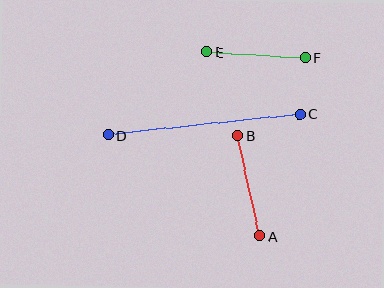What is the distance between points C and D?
The distance is approximately 193 pixels.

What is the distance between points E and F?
The distance is approximately 99 pixels.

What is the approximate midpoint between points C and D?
The midpoint is at approximately (204, 125) pixels.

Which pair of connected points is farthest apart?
Points C and D are farthest apart.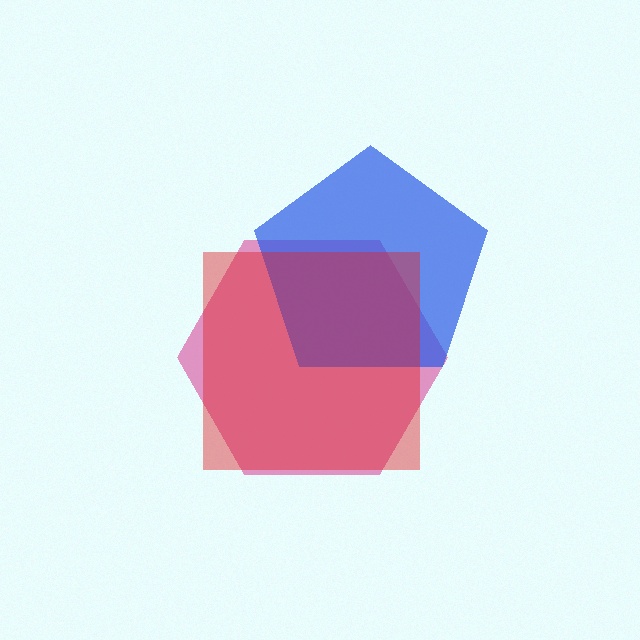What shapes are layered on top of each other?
The layered shapes are: a pink hexagon, a blue pentagon, a red square.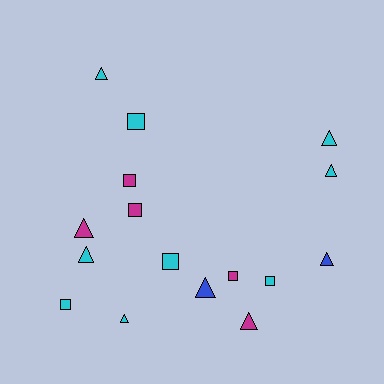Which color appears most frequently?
Cyan, with 9 objects.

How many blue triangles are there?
There are 2 blue triangles.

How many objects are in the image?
There are 16 objects.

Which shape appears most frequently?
Triangle, with 9 objects.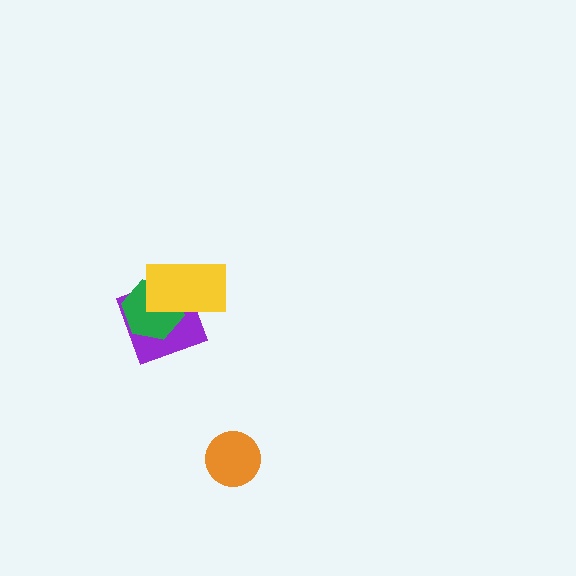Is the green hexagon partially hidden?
Yes, it is partially covered by another shape.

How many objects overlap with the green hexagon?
2 objects overlap with the green hexagon.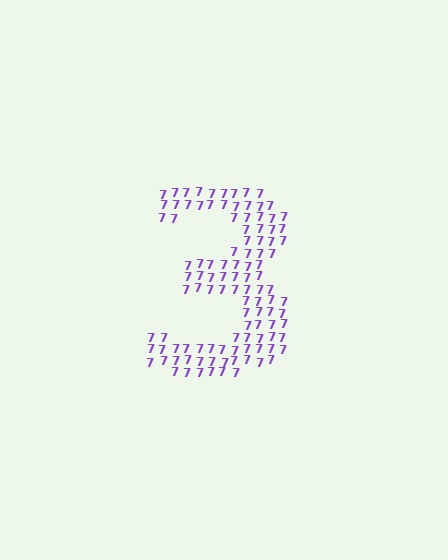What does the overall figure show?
The overall figure shows the digit 3.